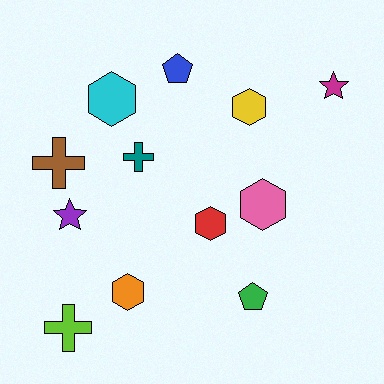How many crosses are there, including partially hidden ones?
There are 3 crosses.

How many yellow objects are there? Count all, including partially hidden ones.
There is 1 yellow object.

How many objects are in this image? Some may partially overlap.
There are 12 objects.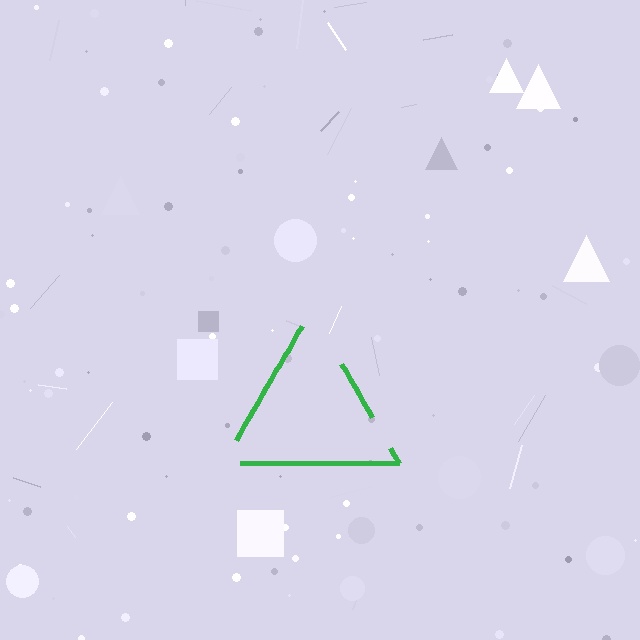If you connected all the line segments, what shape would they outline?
They would outline a triangle.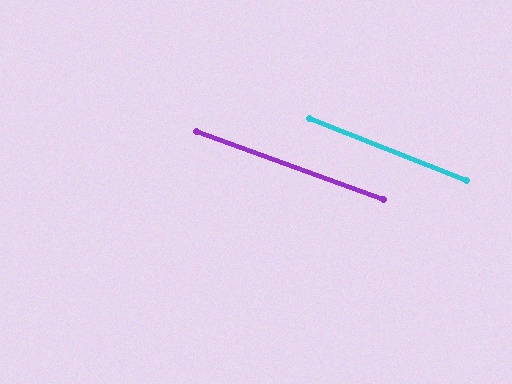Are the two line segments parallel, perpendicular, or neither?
Parallel — their directions differ by only 1.4°.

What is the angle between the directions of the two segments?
Approximately 1 degree.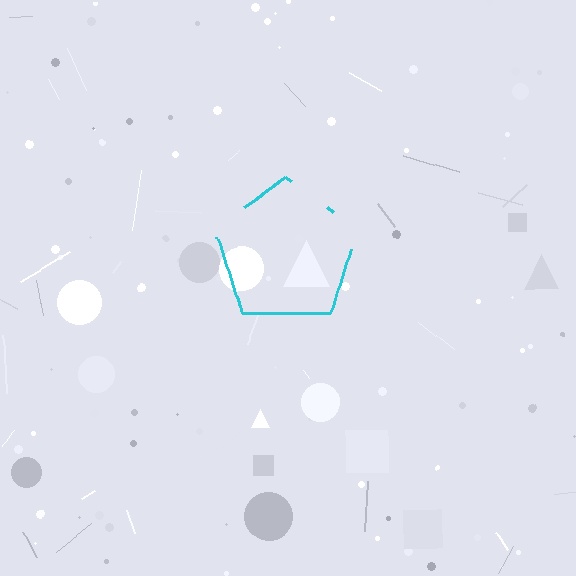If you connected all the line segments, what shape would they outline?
They would outline a pentagon.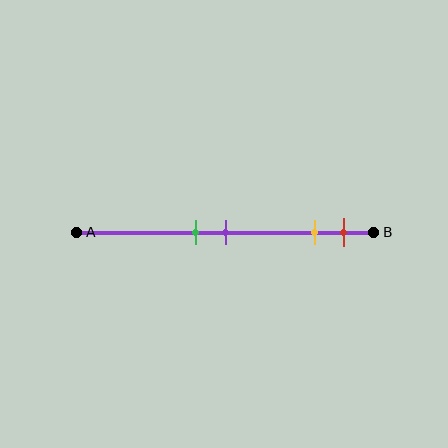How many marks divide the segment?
There are 4 marks dividing the segment.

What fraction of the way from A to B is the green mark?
The green mark is approximately 40% (0.4) of the way from A to B.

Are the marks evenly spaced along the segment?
No, the marks are not evenly spaced.